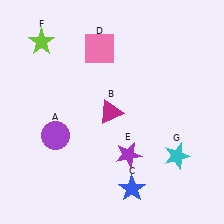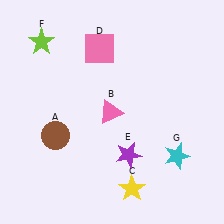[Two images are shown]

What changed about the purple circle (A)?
In Image 1, A is purple. In Image 2, it changed to brown.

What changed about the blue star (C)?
In Image 1, C is blue. In Image 2, it changed to yellow.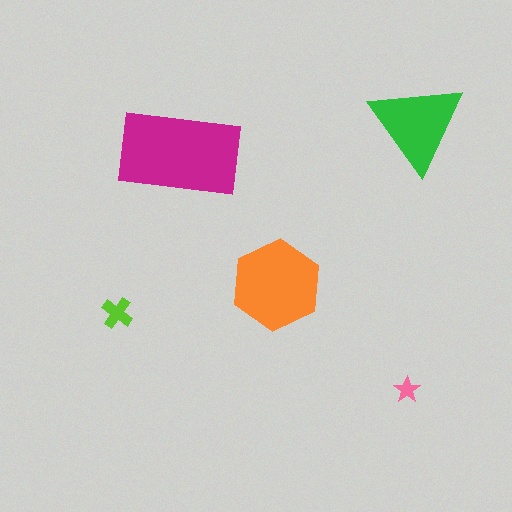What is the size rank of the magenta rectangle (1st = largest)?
1st.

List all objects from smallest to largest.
The pink star, the lime cross, the green triangle, the orange hexagon, the magenta rectangle.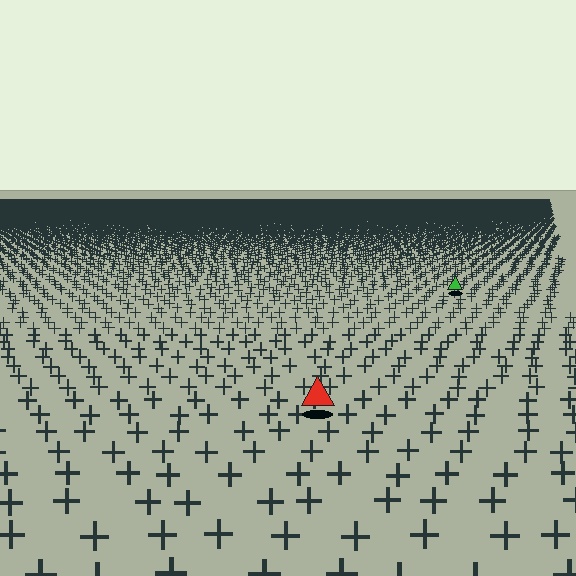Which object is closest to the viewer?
The red triangle is closest. The texture marks near it are larger and more spread out.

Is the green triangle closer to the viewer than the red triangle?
No. The red triangle is closer — you can tell from the texture gradient: the ground texture is coarser near it.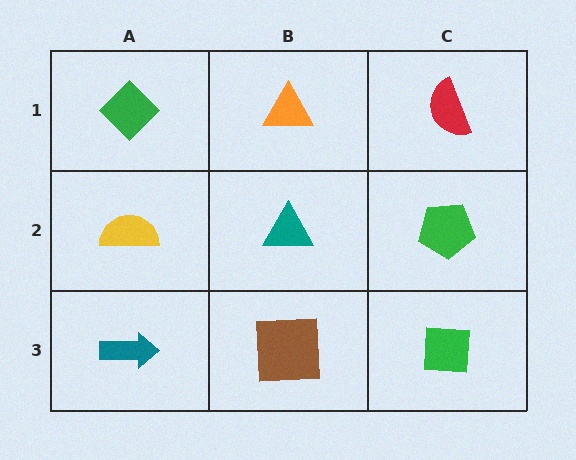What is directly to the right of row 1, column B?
A red semicircle.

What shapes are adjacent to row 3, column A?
A yellow semicircle (row 2, column A), a brown square (row 3, column B).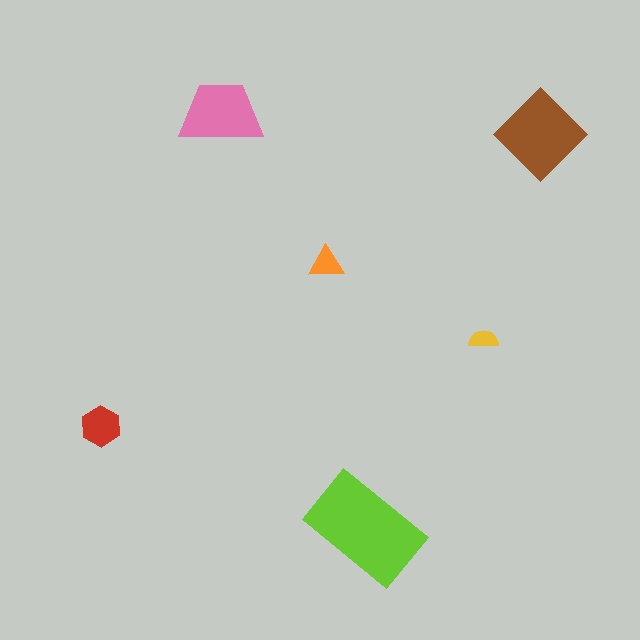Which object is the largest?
The lime rectangle.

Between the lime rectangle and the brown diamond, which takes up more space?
The lime rectangle.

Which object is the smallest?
The yellow semicircle.